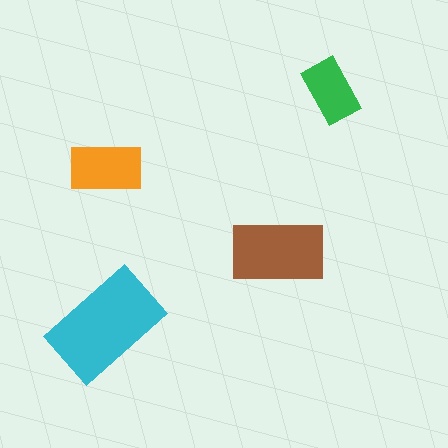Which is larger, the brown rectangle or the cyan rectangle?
The cyan one.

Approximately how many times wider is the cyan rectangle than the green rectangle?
About 2 times wider.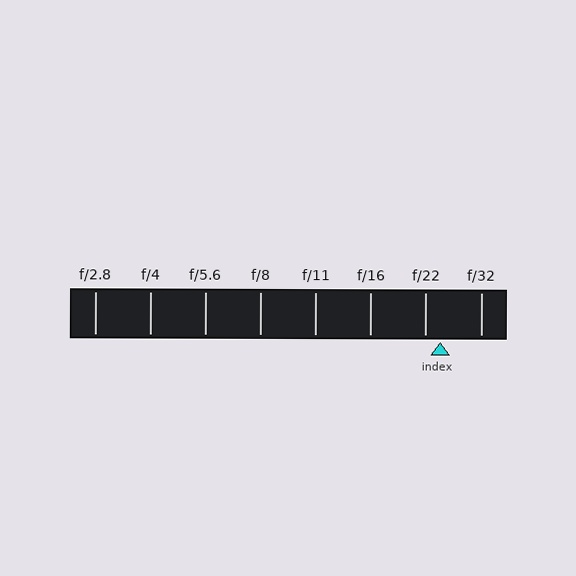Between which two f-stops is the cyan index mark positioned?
The index mark is between f/22 and f/32.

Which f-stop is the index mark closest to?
The index mark is closest to f/22.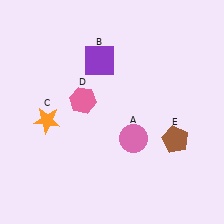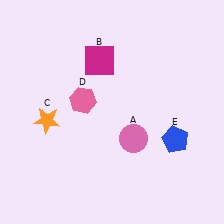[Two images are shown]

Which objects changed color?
B changed from purple to magenta. E changed from brown to blue.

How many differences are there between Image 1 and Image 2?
There are 2 differences between the two images.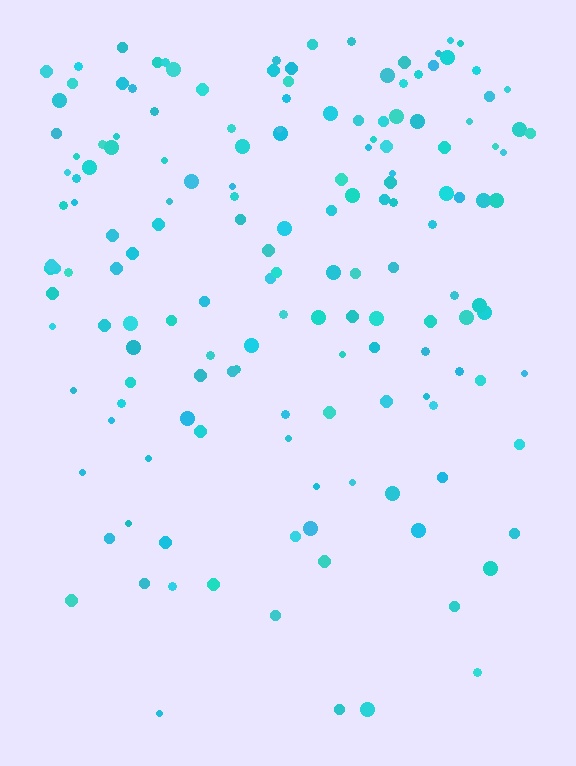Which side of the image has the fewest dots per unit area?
The bottom.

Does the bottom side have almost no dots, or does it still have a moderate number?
Still a moderate number, just noticeably fewer than the top.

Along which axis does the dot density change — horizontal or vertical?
Vertical.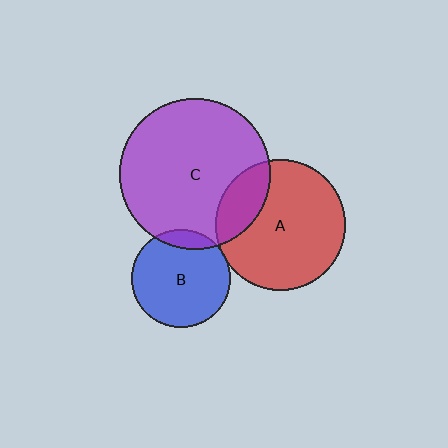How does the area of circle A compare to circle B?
Approximately 1.8 times.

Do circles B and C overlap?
Yes.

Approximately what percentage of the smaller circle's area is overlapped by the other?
Approximately 10%.